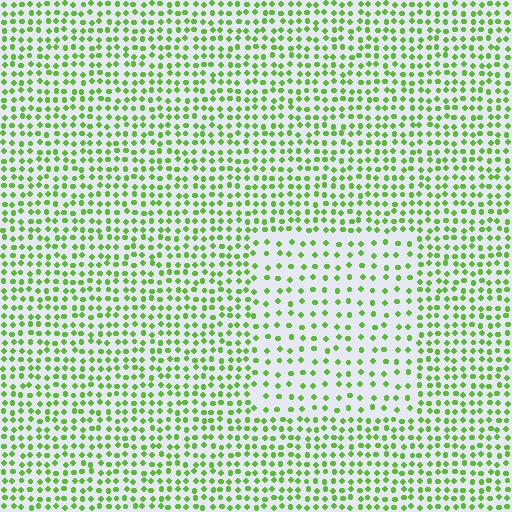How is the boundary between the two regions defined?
The boundary is defined by a change in element density (approximately 1.9x ratio). All elements are the same color, size, and shape.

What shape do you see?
I see a rectangle.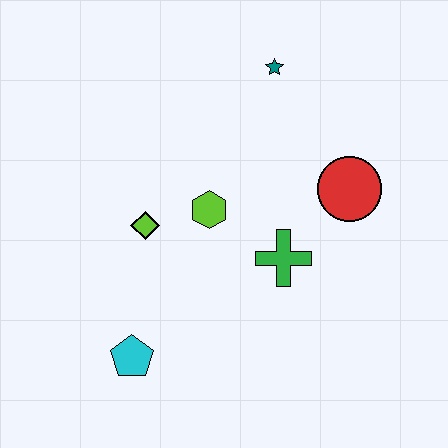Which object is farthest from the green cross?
The teal star is farthest from the green cross.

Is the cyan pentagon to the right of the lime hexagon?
No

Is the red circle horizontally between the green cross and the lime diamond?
No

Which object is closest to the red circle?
The green cross is closest to the red circle.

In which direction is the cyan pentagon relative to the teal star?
The cyan pentagon is below the teal star.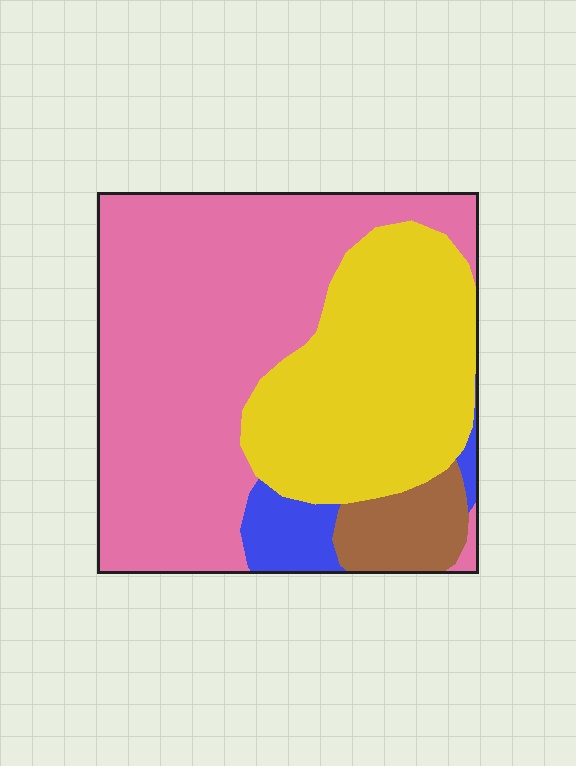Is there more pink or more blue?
Pink.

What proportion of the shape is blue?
Blue takes up less than a sixth of the shape.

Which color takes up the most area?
Pink, at roughly 55%.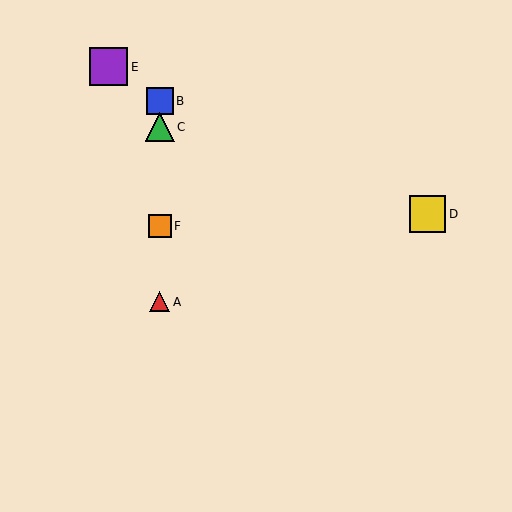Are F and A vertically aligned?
Yes, both are at x≈160.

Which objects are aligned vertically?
Objects A, B, C, F are aligned vertically.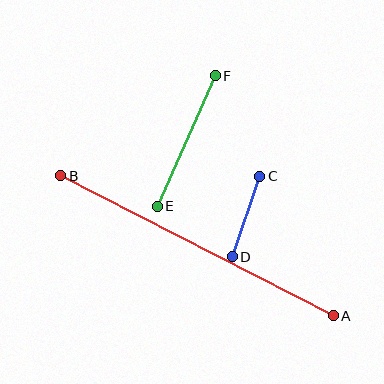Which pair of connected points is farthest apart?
Points A and B are farthest apart.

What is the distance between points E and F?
The distance is approximately 143 pixels.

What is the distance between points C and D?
The distance is approximately 85 pixels.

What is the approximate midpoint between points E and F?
The midpoint is at approximately (186, 141) pixels.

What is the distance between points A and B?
The distance is approximately 306 pixels.